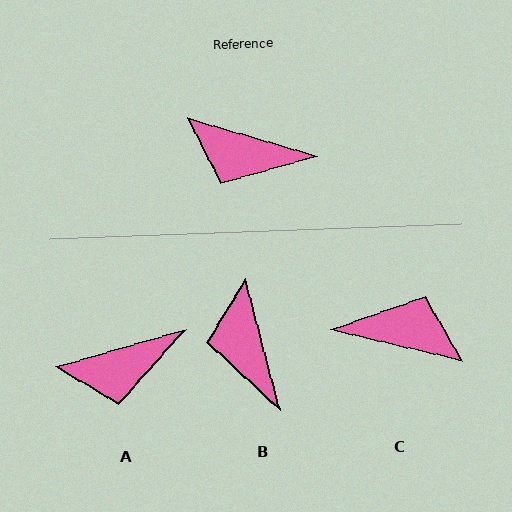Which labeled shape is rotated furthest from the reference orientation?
C, about 177 degrees away.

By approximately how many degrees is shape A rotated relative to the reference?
Approximately 32 degrees counter-clockwise.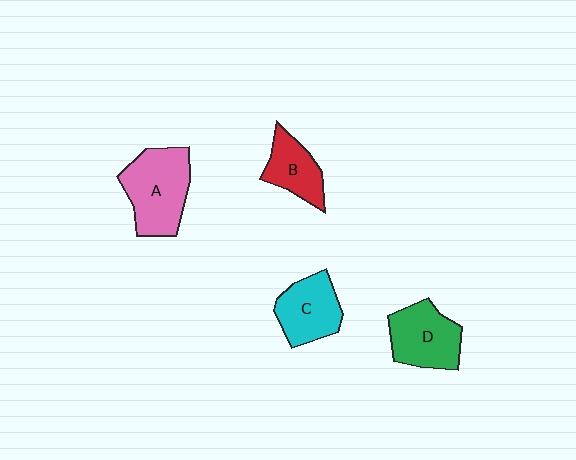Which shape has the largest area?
Shape A (pink).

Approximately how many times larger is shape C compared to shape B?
Approximately 1.2 times.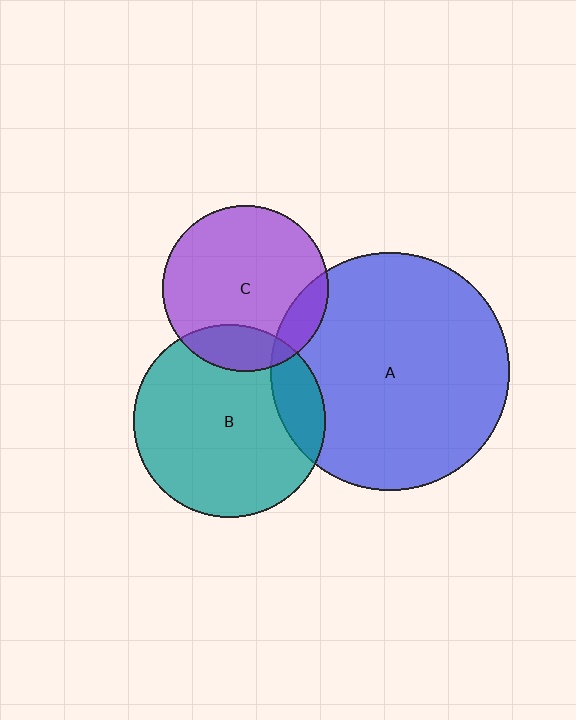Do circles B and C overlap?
Yes.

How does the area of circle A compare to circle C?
Approximately 2.1 times.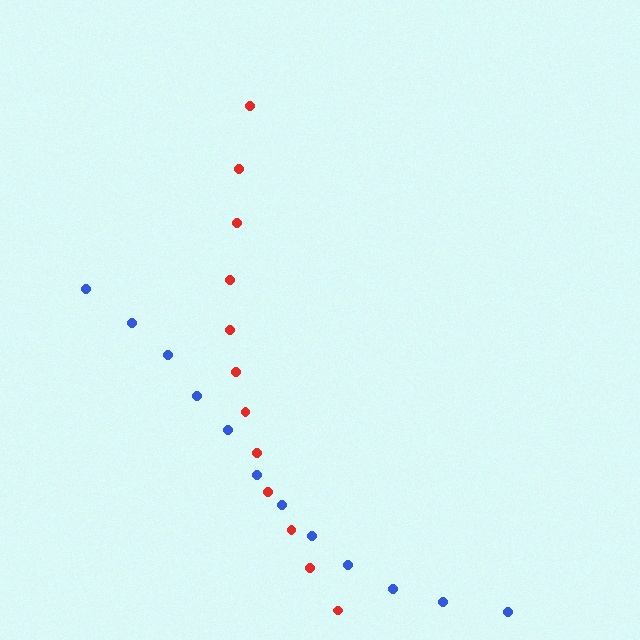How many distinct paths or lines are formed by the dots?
There are 2 distinct paths.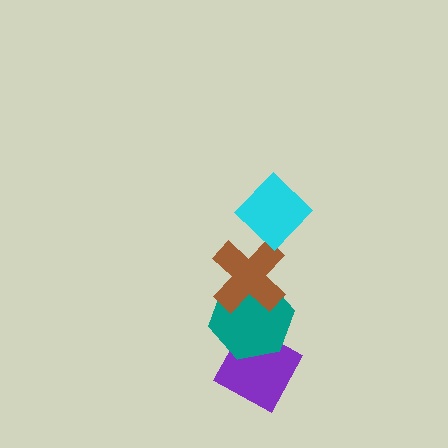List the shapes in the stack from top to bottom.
From top to bottom: the cyan diamond, the brown cross, the teal hexagon, the purple diamond.